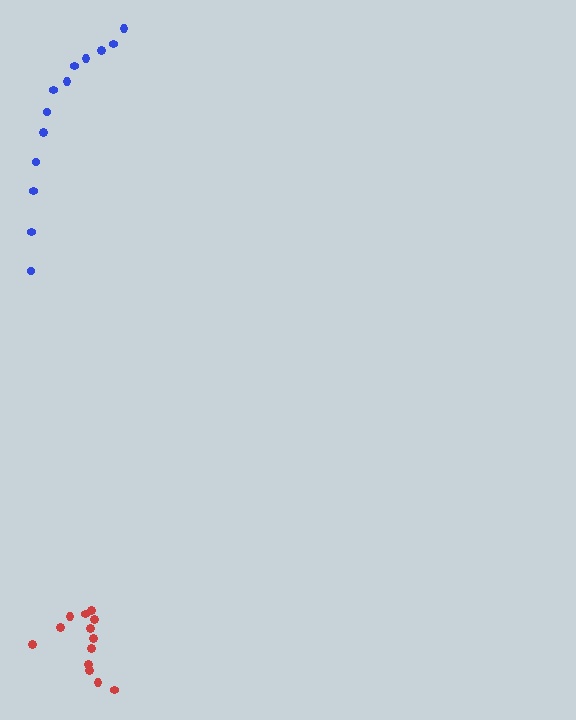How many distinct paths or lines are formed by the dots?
There are 2 distinct paths.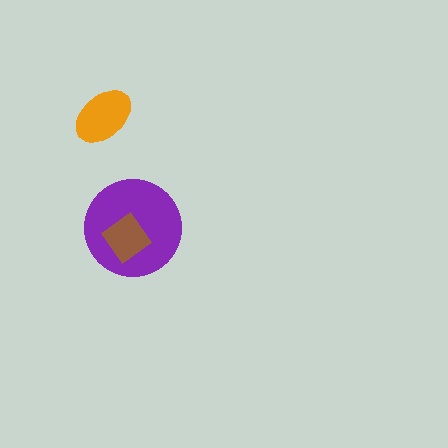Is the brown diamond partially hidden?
No, no other shape covers it.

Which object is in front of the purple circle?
The brown diamond is in front of the purple circle.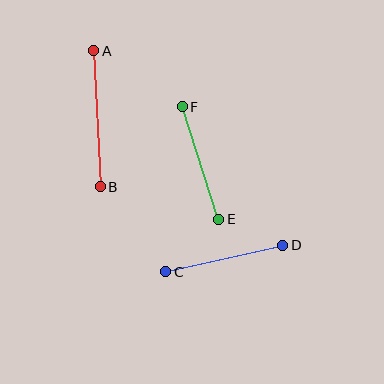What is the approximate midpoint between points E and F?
The midpoint is at approximately (201, 163) pixels.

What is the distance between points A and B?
The distance is approximately 136 pixels.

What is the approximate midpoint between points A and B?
The midpoint is at approximately (97, 119) pixels.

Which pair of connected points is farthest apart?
Points A and B are farthest apart.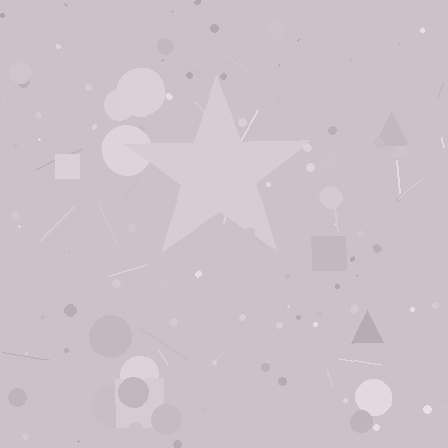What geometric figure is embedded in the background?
A star is embedded in the background.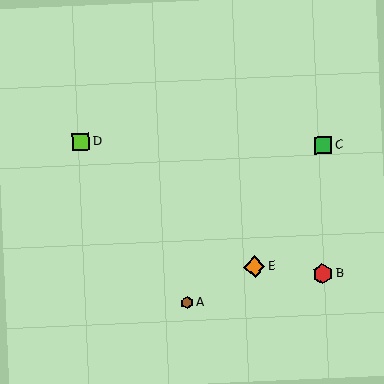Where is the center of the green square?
The center of the green square is at (323, 145).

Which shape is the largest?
The orange diamond (labeled E) is the largest.